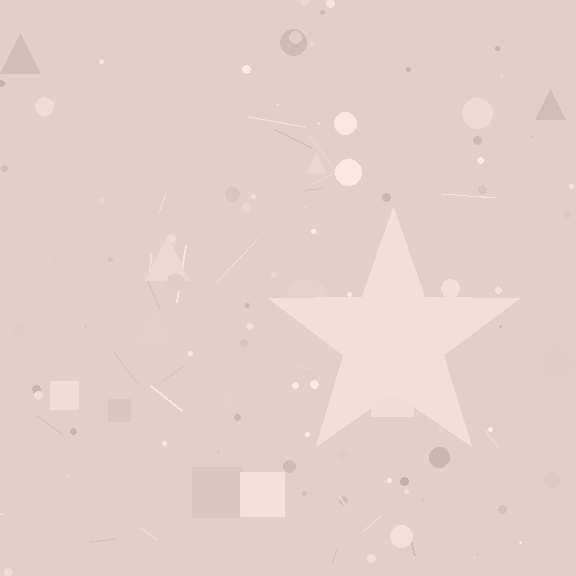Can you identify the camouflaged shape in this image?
The camouflaged shape is a star.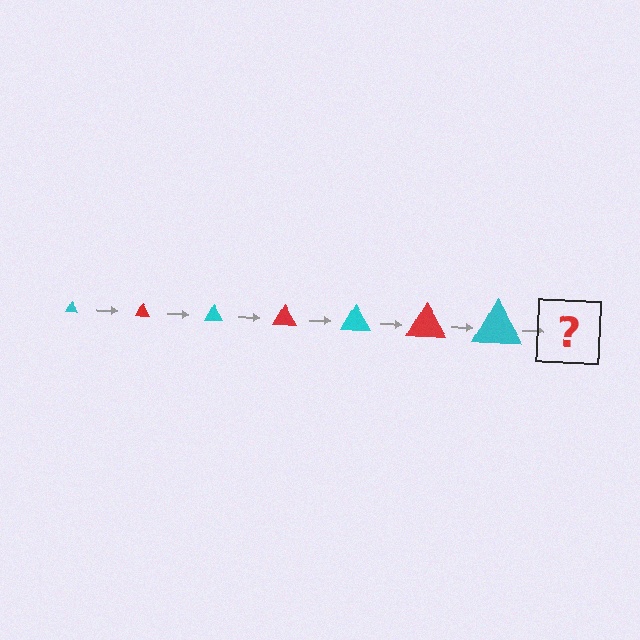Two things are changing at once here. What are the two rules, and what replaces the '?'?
The two rules are that the triangle grows larger each step and the color cycles through cyan and red. The '?' should be a red triangle, larger than the previous one.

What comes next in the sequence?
The next element should be a red triangle, larger than the previous one.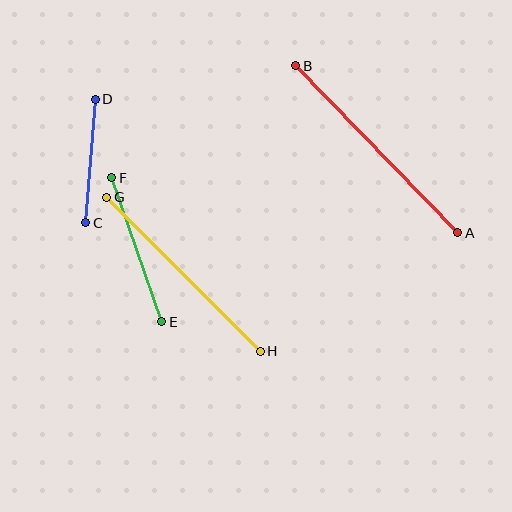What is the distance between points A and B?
The distance is approximately 232 pixels.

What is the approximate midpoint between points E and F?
The midpoint is at approximately (137, 250) pixels.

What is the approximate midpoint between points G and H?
The midpoint is at approximately (183, 274) pixels.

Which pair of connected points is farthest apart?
Points A and B are farthest apart.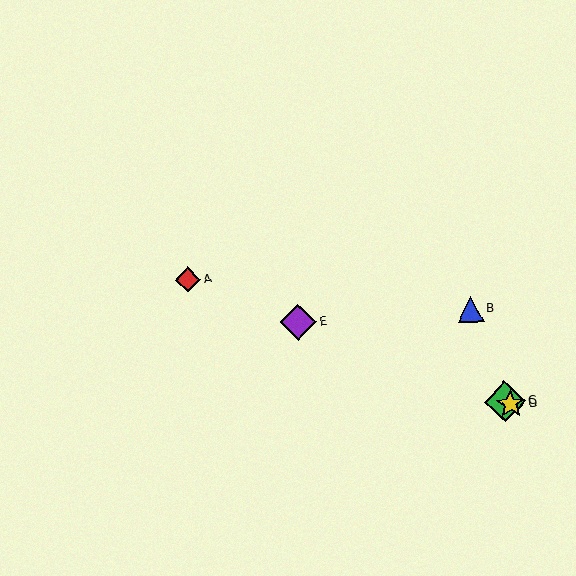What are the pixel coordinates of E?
Object E is at (298, 322).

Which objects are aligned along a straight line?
Objects A, C, D, E are aligned along a straight line.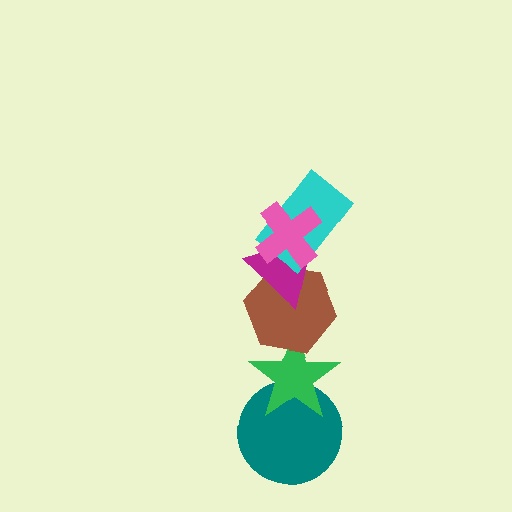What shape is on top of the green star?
The brown hexagon is on top of the green star.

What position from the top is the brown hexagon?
The brown hexagon is 4th from the top.